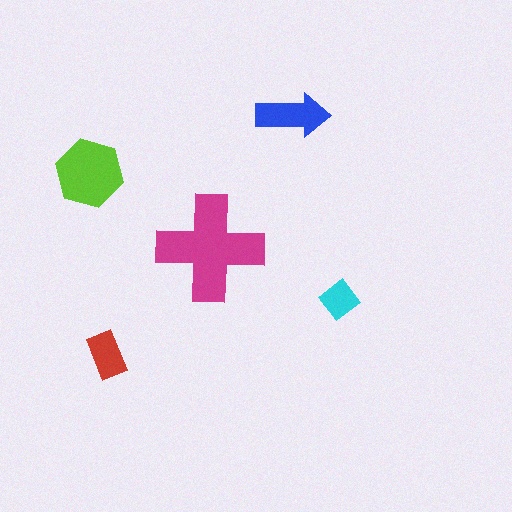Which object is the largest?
The magenta cross.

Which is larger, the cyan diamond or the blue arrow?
The blue arrow.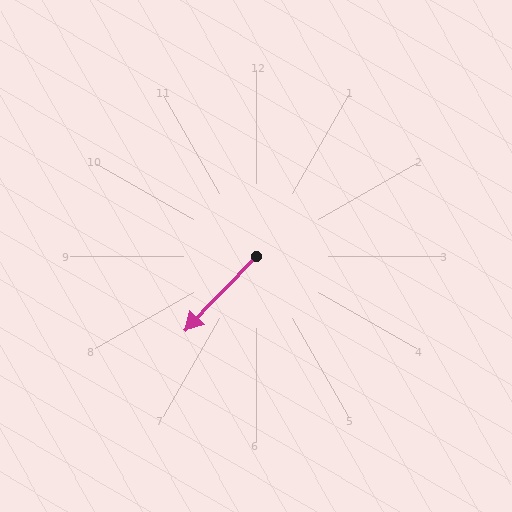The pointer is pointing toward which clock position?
Roughly 7 o'clock.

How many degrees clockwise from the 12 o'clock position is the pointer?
Approximately 224 degrees.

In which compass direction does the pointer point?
Southwest.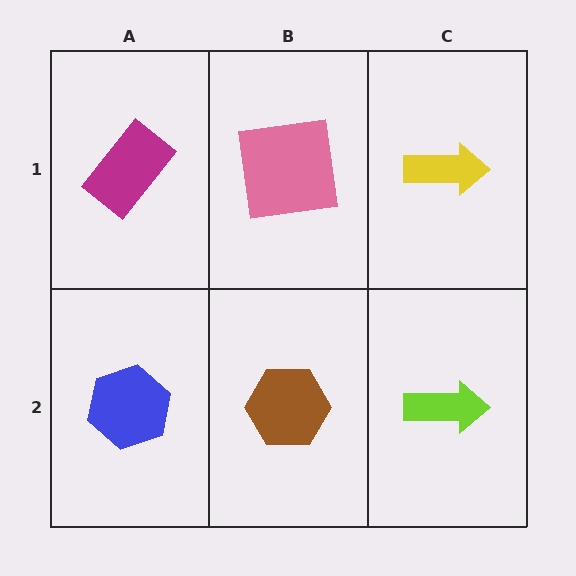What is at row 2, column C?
A lime arrow.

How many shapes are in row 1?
3 shapes.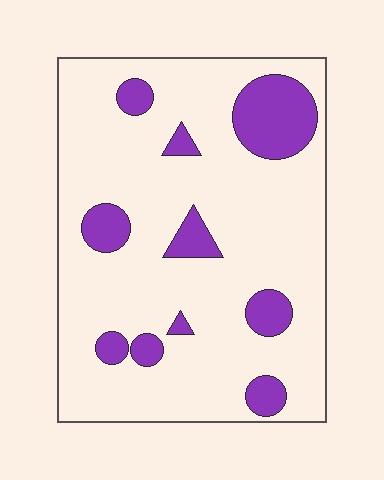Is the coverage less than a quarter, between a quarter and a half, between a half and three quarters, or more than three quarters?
Less than a quarter.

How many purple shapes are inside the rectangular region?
10.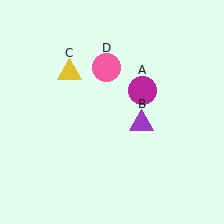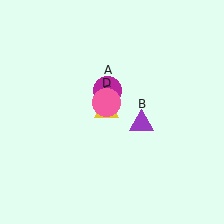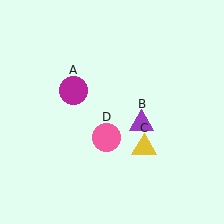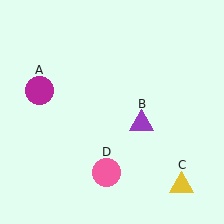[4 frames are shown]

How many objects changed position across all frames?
3 objects changed position: magenta circle (object A), yellow triangle (object C), pink circle (object D).